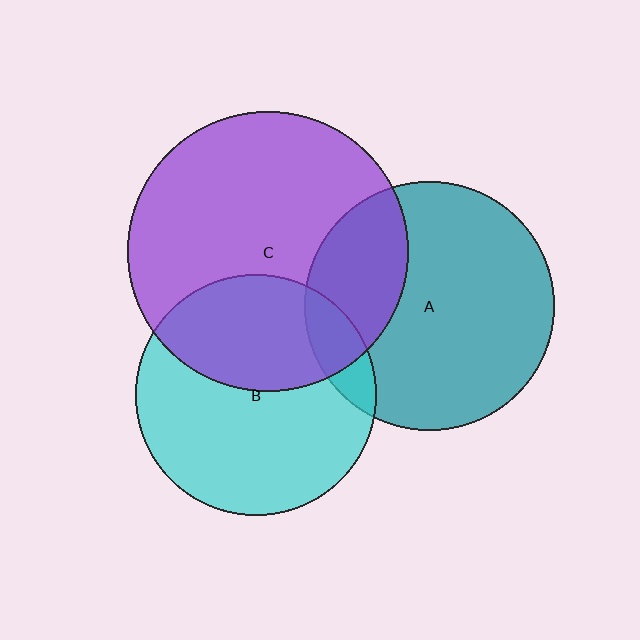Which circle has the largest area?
Circle C (purple).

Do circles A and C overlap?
Yes.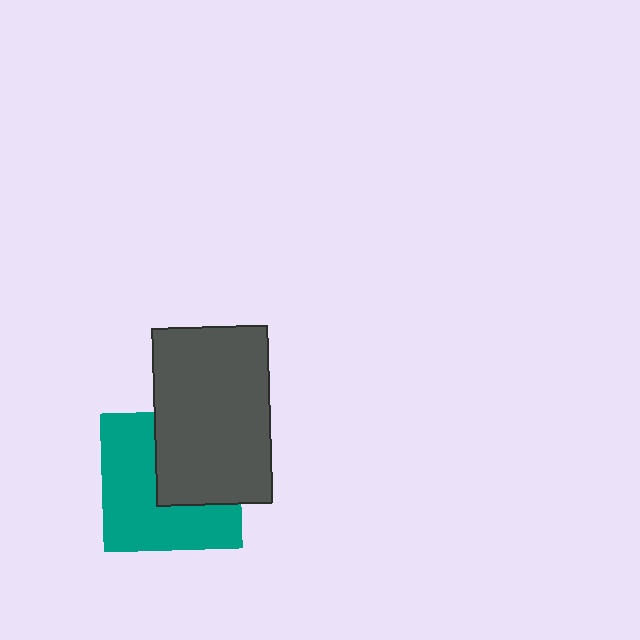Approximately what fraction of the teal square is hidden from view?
Roughly 41% of the teal square is hidden behind the dark gray rectangle.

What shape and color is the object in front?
The object in front is a dark gray rectangle.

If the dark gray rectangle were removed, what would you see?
You would see the complete teal square.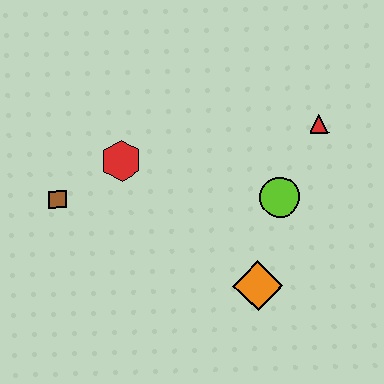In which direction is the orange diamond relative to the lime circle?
The orange diamond is below the lime circle.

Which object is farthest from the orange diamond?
The brown square is farthest from the orange diamond.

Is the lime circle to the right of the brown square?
Yes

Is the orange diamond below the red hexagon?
Yes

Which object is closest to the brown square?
The red hexagon is closest to the brown square.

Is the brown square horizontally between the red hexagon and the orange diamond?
No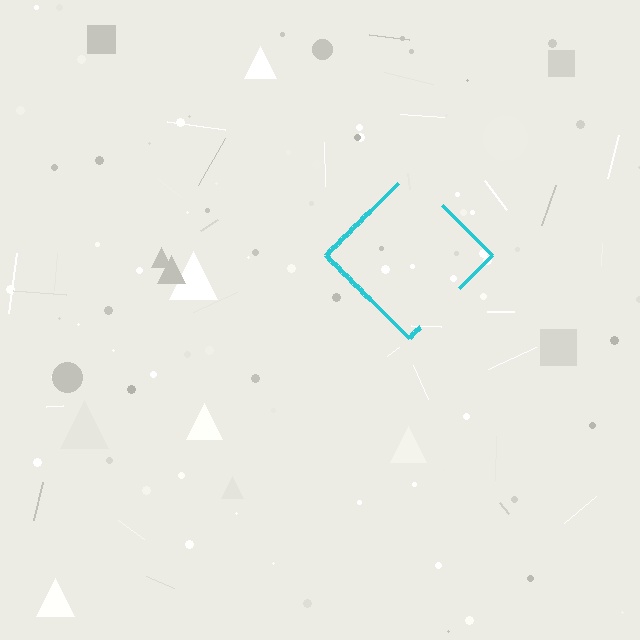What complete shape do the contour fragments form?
The contour fragments form a diamond.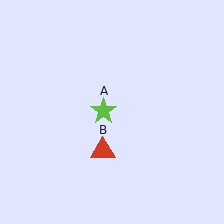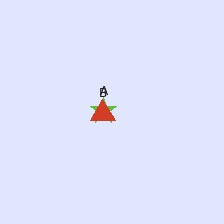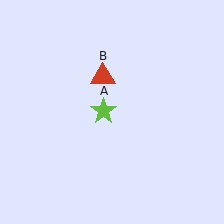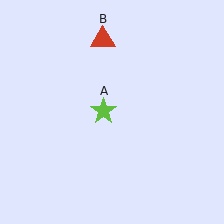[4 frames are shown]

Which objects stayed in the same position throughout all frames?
Lime star (object A) remained stationary.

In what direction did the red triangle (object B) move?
The red triangle (object B) moved up.